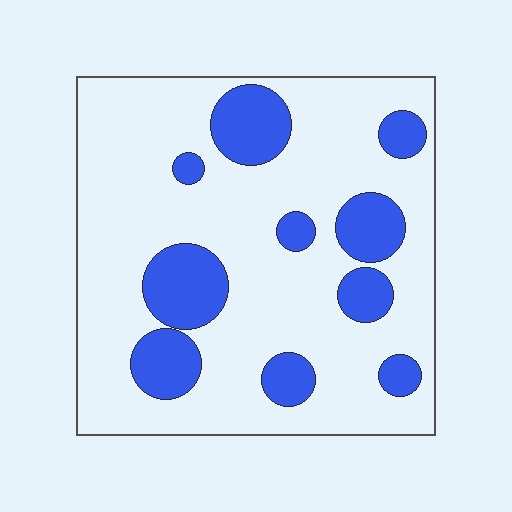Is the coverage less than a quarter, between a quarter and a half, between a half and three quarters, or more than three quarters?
Less than a quarter.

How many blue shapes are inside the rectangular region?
10.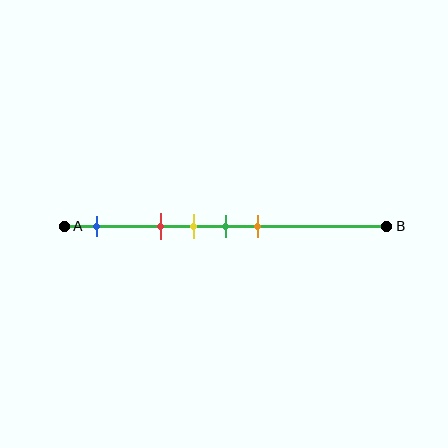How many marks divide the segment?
There are 5 marks dividing the segment.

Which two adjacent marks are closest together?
The yellow and green marks are the closest adjacent pair.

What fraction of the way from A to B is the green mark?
The green mark is approximately 50% (0.5) of the way from A to B.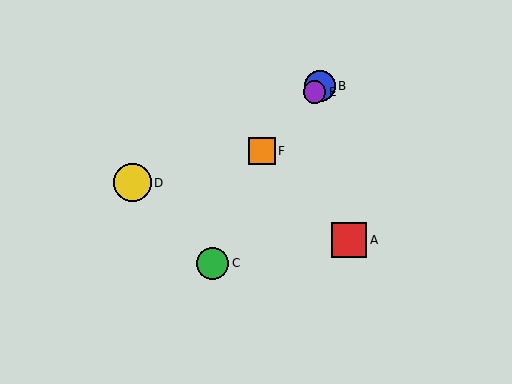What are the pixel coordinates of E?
Object E is at (315, 92).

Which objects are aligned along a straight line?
Objects B, E, F are aligned along a straight line.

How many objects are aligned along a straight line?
3 objects (B, E, F) are aligned along a straight line.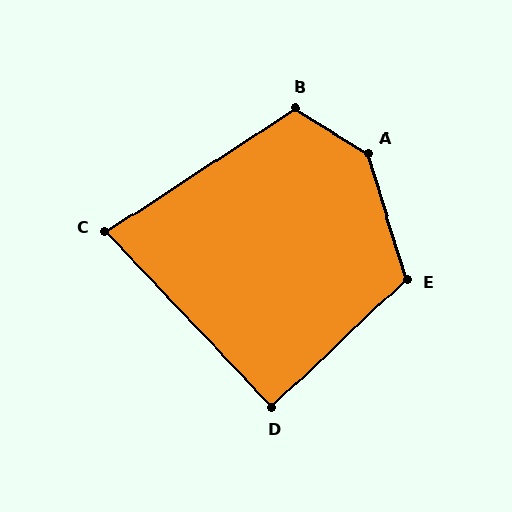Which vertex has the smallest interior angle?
C, at approximately 80 degrees.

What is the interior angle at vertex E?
Approximately 117 degrees (obtuse).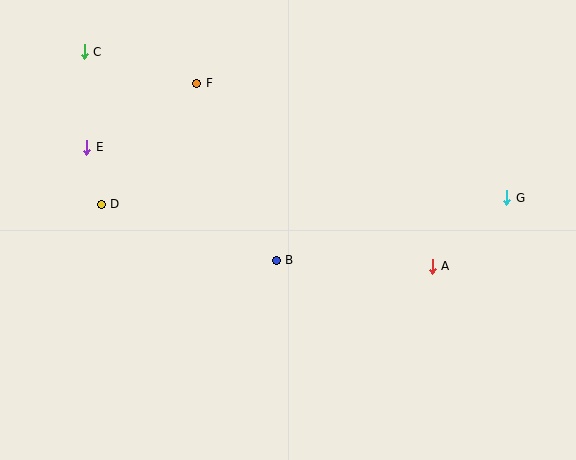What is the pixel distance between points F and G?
The distance between F and G is 330 pixels.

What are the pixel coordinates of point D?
Point D is at (101, 204).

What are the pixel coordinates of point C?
Point C is at (84, 52).